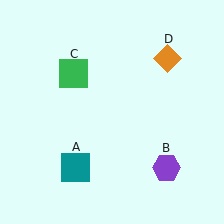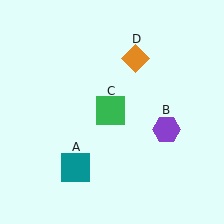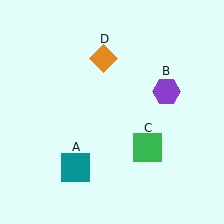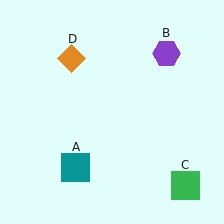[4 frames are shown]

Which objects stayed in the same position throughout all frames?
Teal square (object A) remained stationary.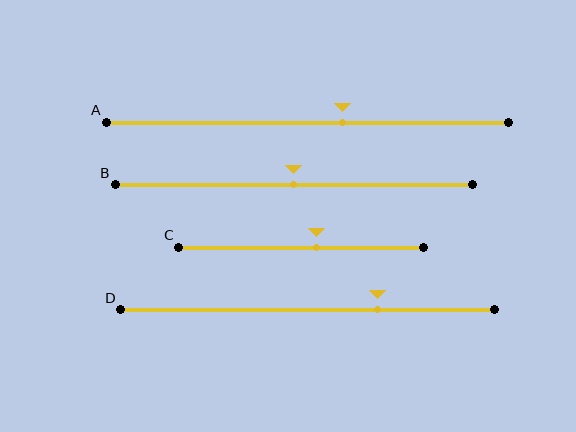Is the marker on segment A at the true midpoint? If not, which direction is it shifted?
No, the marker on segment A is shifted to the right by about 9% of the segment length.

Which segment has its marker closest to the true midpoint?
Segment B has its marker closest to the true midpoint.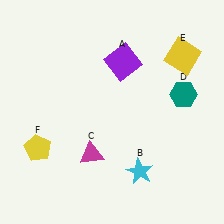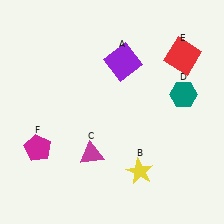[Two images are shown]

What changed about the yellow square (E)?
In Image 1, E is yellow. In Image 2, it changed to red.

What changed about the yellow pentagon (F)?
In Image 1, F is yellow. In Image 2, it changed to magenta.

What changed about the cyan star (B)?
In Image 1, B is cyan. In Image 2, it changed to yellow.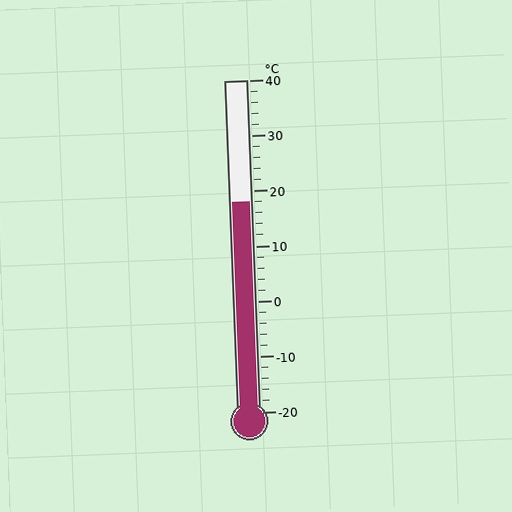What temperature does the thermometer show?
The thermometer shows approximately 18°C.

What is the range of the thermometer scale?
The thermometer scale ranges from -20°C to 40°C.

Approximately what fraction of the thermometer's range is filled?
The thermometer is filled to approximately 65% of its range.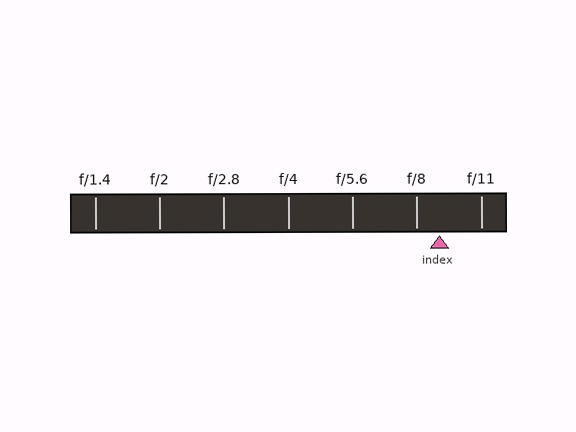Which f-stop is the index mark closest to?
The index mark is closest to f/8.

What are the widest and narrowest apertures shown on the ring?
The widest aperture shown is f/1.4 and the narrowest is f/11.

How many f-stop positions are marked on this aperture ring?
There are 7 f-stop positions marked.